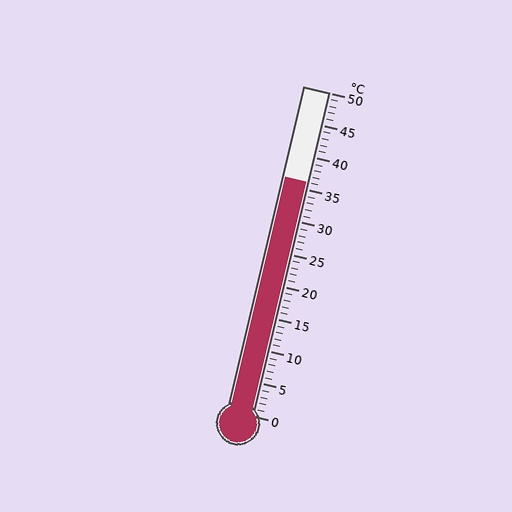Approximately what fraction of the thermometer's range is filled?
The thermometer is filled to approximately 70% of its range.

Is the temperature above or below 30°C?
The temperature is above 30°C.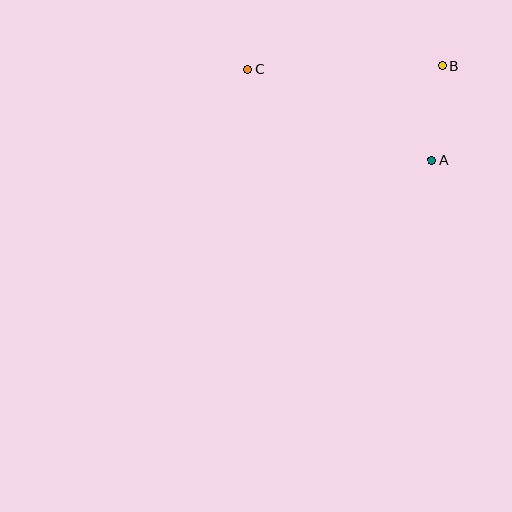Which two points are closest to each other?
Points A and B are closest to each other.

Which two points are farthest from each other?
Points A and C are farthest from each other.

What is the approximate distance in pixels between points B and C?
The distance between B and C is approximately 194 pixels.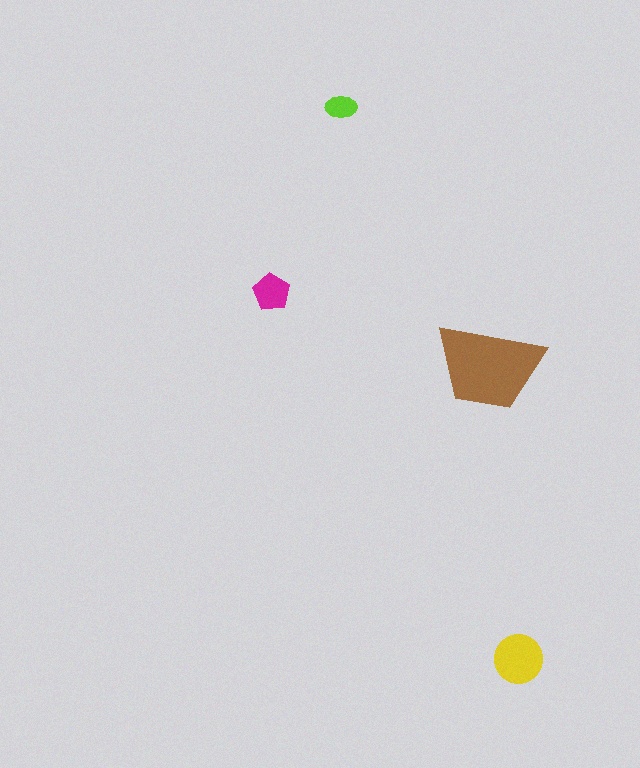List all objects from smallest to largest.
The lime ellipse, the magenta pentagon, the yellow circle, the brown trapezoid.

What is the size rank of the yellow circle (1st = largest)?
2nd.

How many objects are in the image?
There are 4 objects in the image.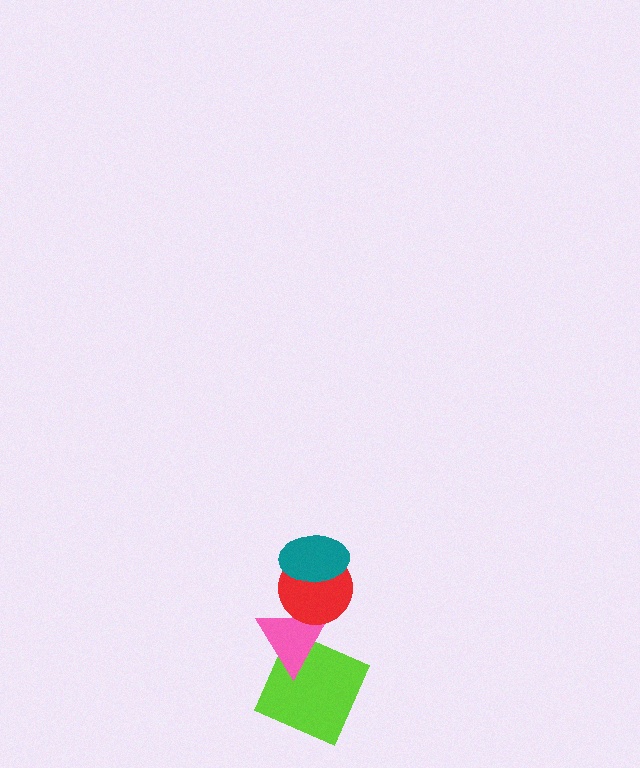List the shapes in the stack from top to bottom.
From top to bottom: the teal ellipse, the red circle, the pink triangle, the lime square.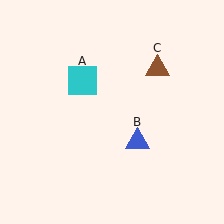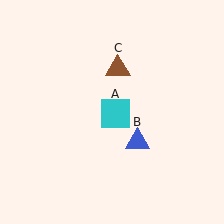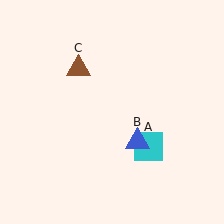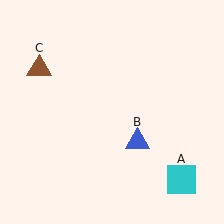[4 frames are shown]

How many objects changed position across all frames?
2 objects changed position: cyan square (object A), brown triangle (object C).